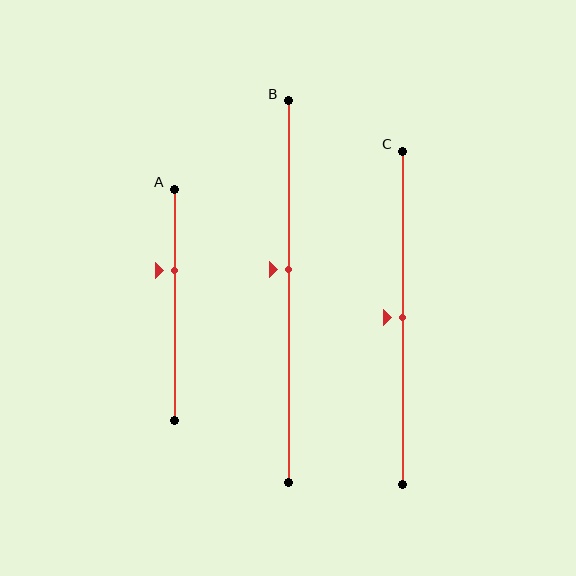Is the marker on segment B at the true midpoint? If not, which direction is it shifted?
No, the marker on segment B is shifted upward by about 6% of the segment length.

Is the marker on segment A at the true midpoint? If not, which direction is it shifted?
No, the marker on segment A is shifted upward by about 15% of the segment length.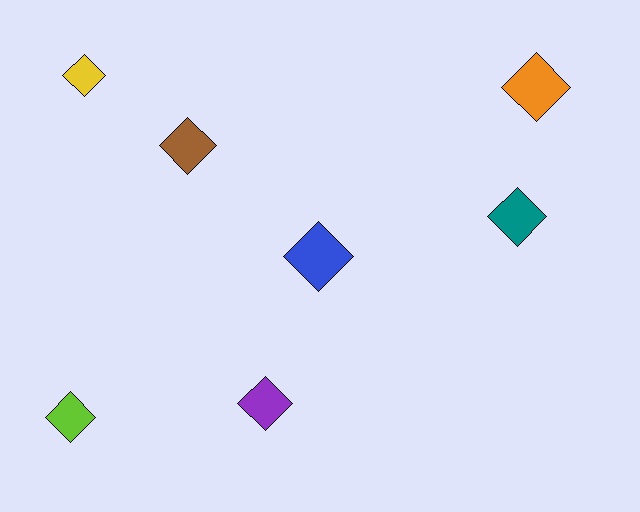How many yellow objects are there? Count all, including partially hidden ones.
There is 1 yellow object.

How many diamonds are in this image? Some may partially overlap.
There are 7 diamonds.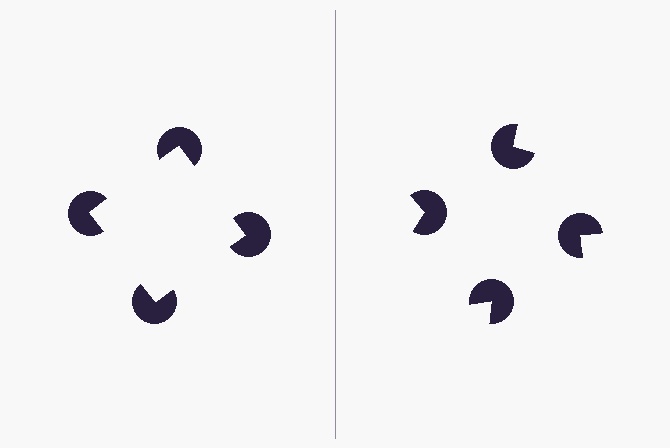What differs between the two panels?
The pac-man discs are positioned identically on both sides; only the wedge orientations differ. On the left they align to a square; on the right they are misaligned.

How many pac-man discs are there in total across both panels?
8 — 4 on each side.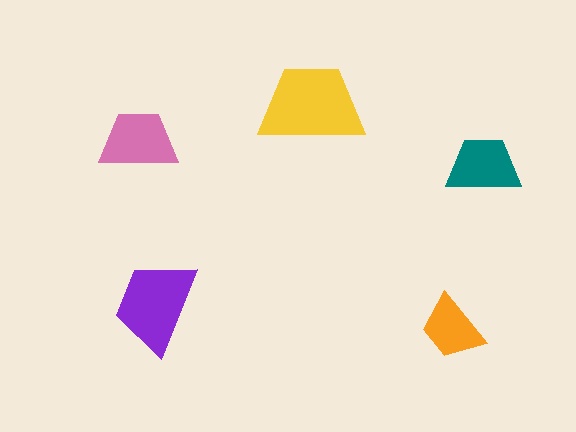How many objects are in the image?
There are 5 objects in the image.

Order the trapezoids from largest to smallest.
the yellow one, the purple one, the pink one, the teal one, the orange one.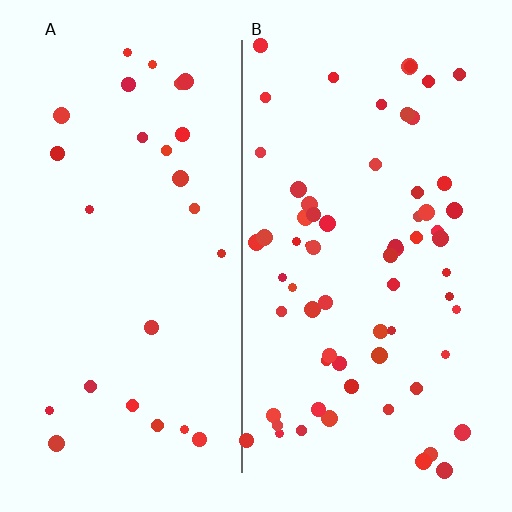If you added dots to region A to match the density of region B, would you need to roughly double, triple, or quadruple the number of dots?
Approximately double.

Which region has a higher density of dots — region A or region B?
B (the right).